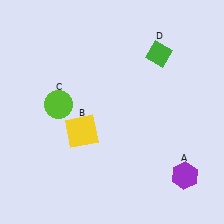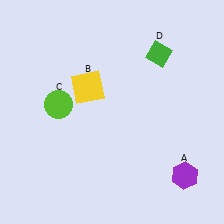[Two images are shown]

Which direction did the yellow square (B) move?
The yellow square (B) moved up.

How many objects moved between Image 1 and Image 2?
1 object moved between the two images.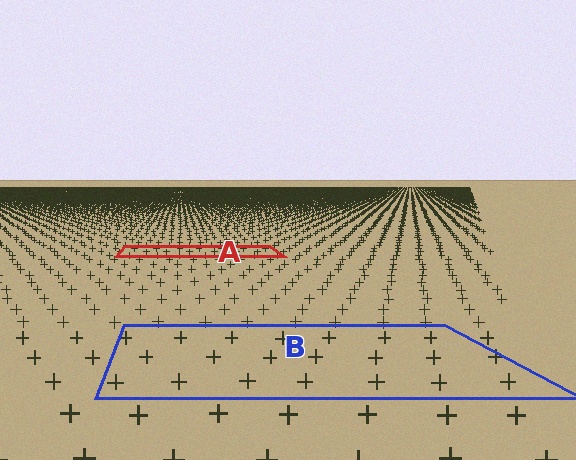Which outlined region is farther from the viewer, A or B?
Region A is farther from the viewer — the texture elements inside it appear smaller and more densely packed.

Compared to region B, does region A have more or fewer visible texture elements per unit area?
Region A has more texture elements per unit area — they are packed more densely because it is farther away.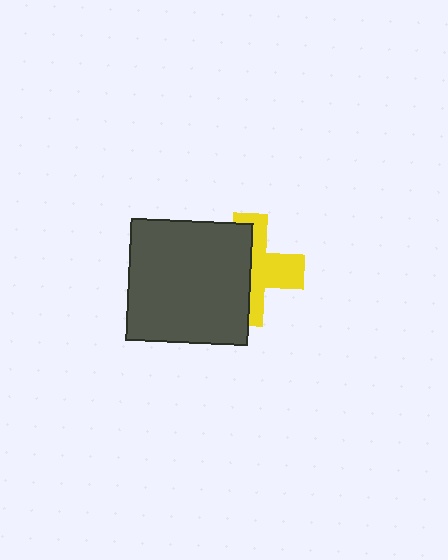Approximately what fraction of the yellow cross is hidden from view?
Roughly 54% of the yellow cross is hidden behind the dark gray square.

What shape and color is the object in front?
The object in front is a dark gray square.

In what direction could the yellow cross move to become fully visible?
The yellow cross could move right. That would shift it out from behind the dark gray square entirely.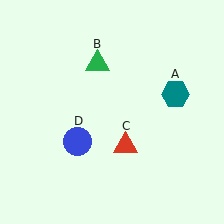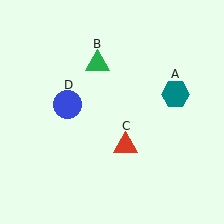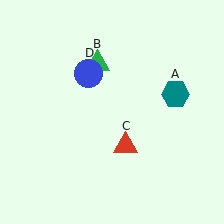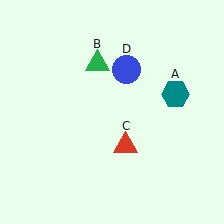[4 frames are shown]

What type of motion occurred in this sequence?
The blue circle (object D) rotated clockwise around the center of the scene.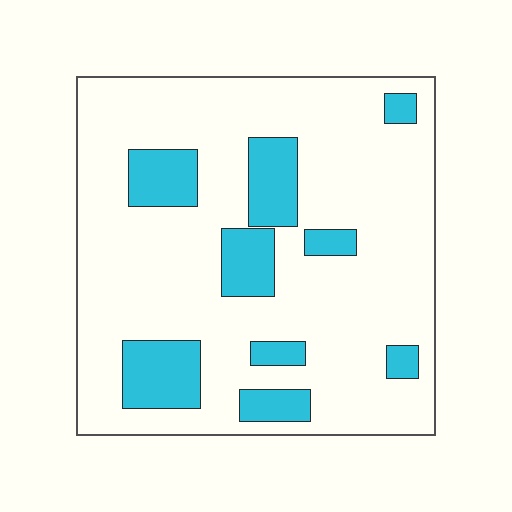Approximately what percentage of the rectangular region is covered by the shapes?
Approximately 20%.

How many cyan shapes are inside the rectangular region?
9.